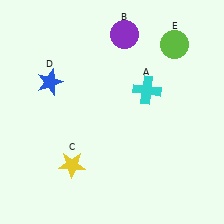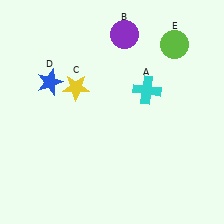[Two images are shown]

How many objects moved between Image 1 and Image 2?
1 object moved between the two images.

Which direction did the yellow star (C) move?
The yellow star (C) moved up.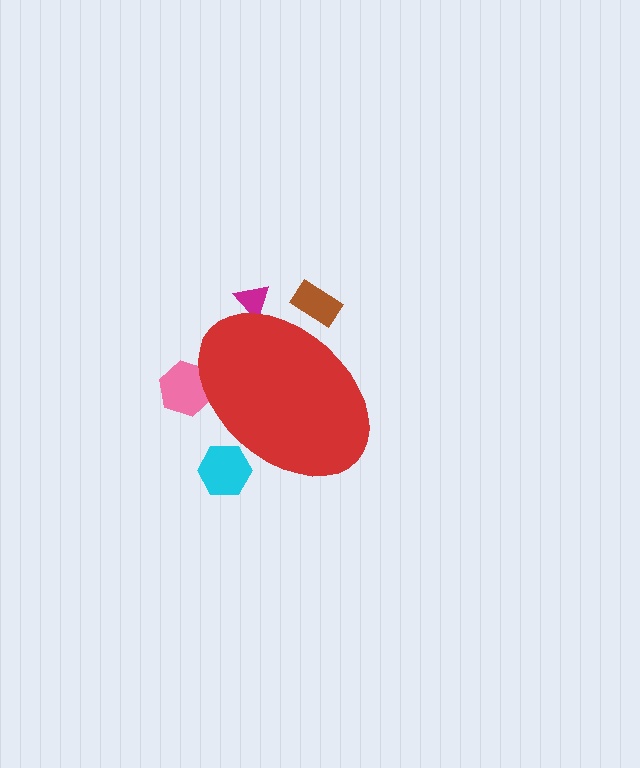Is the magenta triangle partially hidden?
Yes, the magenta triangle is partially hidden behind the red ellipse.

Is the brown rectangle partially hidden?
Yes, the brown rectangle is partially hidden behind the red ellipse.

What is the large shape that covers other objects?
A red ellipse.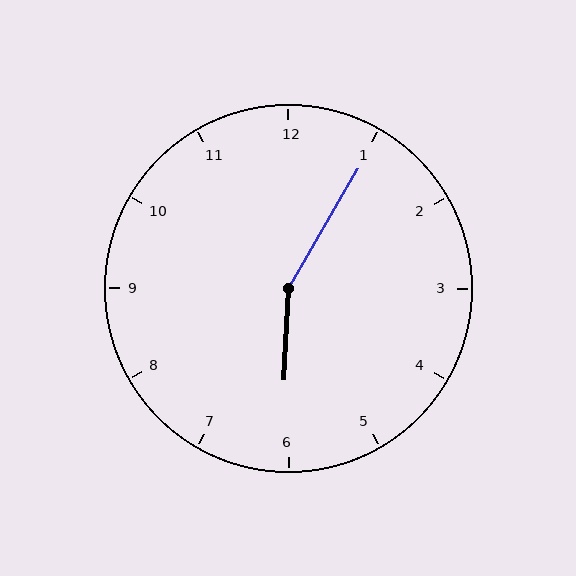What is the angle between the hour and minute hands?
Approximately 152 degrees.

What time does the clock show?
6:05.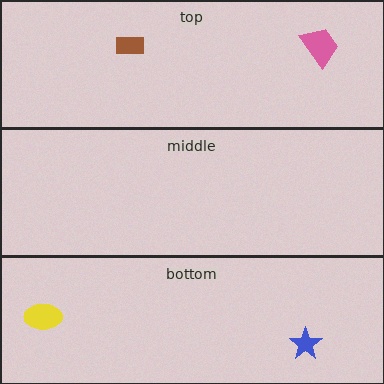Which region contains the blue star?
The bottom region.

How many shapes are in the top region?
2.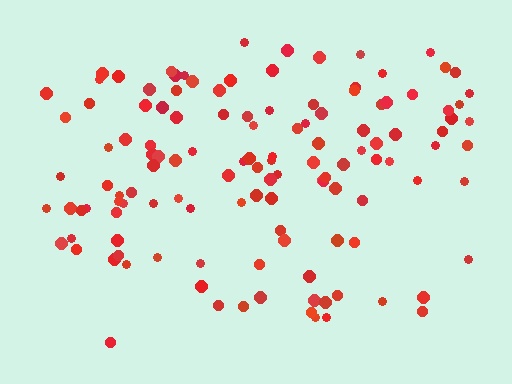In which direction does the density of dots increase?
From bottom to top, with the top side densest.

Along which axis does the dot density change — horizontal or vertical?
Vertical.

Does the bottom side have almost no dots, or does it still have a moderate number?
Still a moderate number, just noticeably fewer than the top.